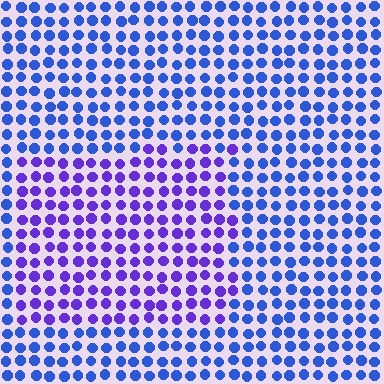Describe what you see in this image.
The image is filled with small blue elements in a uniform arrangement. A rectangle-shaped region is visible where the elements are tinted to a slightly different hue, forming a subtle color boundary.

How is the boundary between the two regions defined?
The boundary is defined purely by a slight shift in hue (about 36 degrees). Spacing, size, and orientation are identical on both sides.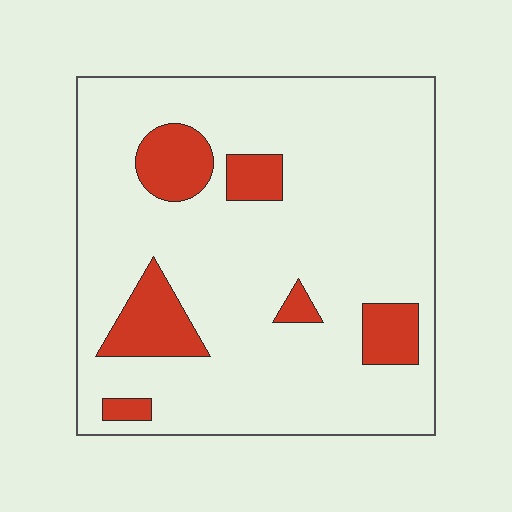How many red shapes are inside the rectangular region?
6.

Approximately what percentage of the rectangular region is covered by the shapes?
Approximately 15%.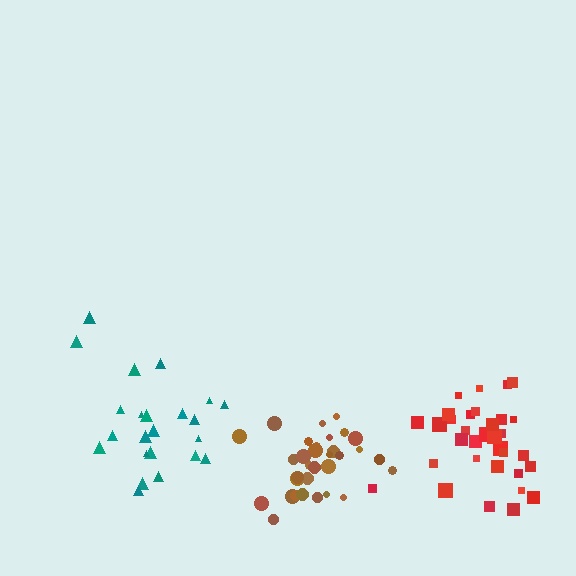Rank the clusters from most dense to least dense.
brown, red, teal.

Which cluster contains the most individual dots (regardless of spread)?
Red (35).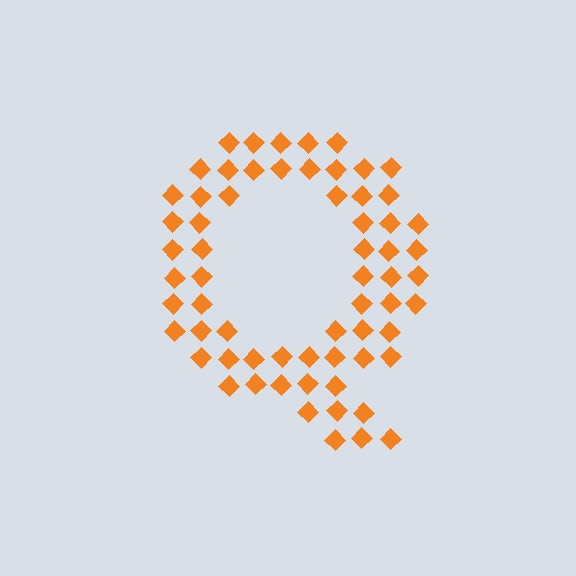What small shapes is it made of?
It is made of small diamonds.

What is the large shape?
The large shape is the letter Q.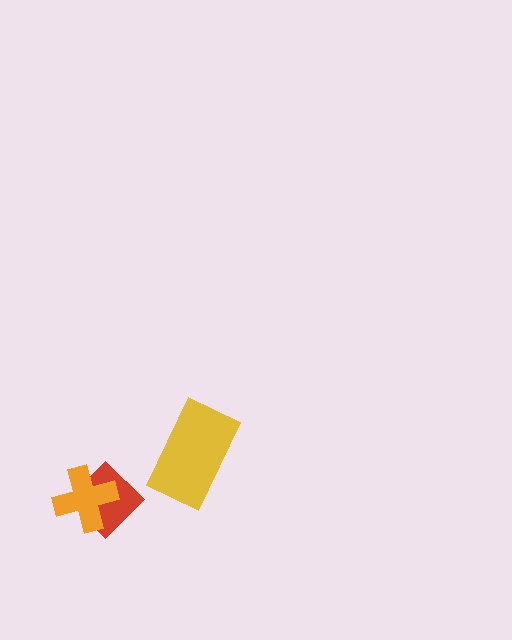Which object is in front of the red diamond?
The orange cross is in front of the red diamond.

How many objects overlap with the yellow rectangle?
0 objects overlap with the yellow rectangle.